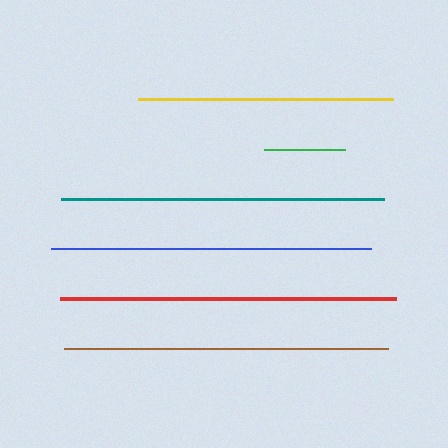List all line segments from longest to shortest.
From longest to shortest: red, brown, teal, blue, yellow, green.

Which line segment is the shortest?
The green line is the shortest at approximately 81 pixels.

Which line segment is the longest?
The red line is the longest at approximately 336 pixels.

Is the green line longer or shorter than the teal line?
The teal line is longer than the green line.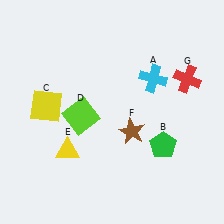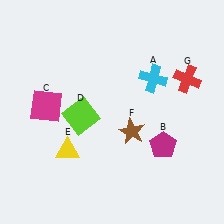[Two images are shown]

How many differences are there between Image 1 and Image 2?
There are 2 differences between the two images.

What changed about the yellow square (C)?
In Image 1, C is yellow. In Image 2, it changed to magenta.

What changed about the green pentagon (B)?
In Image 1, B is green. In Image 2, it changed to magenta.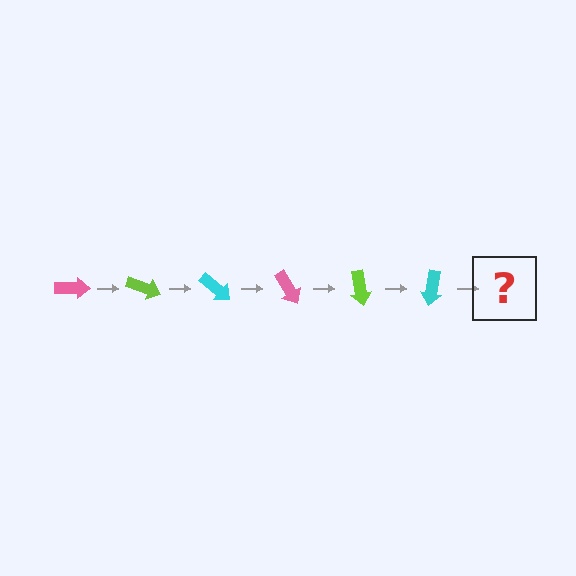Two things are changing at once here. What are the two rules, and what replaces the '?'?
The two rules are that it rotates 20 degrees each step and the color cycles through pink, lime, and cyan. The '?' should be a pink arrow, rotated 120 degrees from the start.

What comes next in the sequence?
The next element should be a pink arrow, rotated 120 degrees from the start.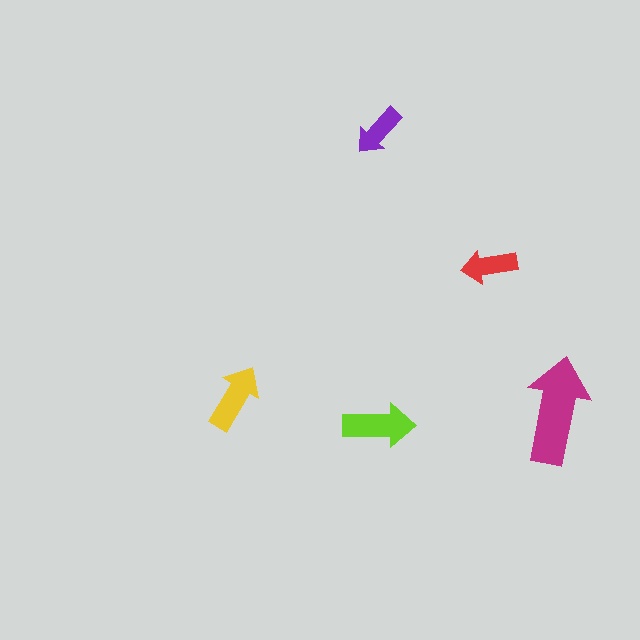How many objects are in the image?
There are 5 objects in the image.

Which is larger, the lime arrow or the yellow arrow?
The lime one.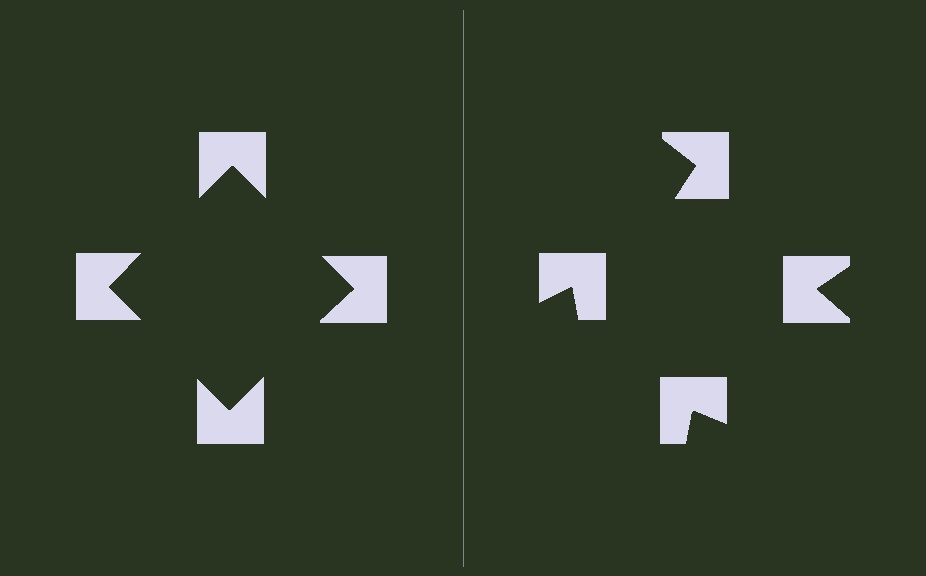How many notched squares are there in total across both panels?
8 — 4 on each side.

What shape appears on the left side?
An illusory square.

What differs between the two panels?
The notched squares are positioned identically on both sides; only the wedge orientations differ. On the left they align to a square; on the right they are misaligned.